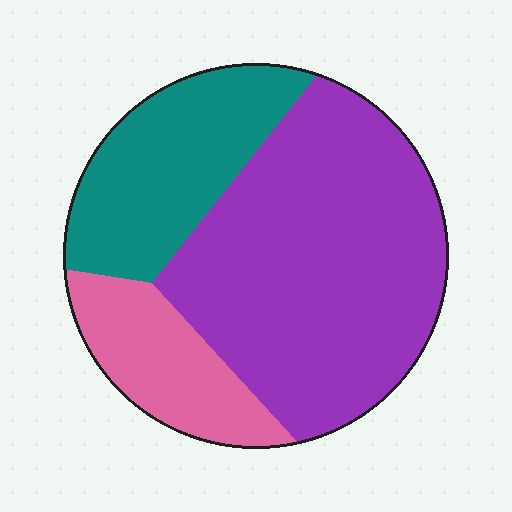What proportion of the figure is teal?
Teal covers around 25% of the figure.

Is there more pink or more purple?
Purple.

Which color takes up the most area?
Purple, at roughly 55%.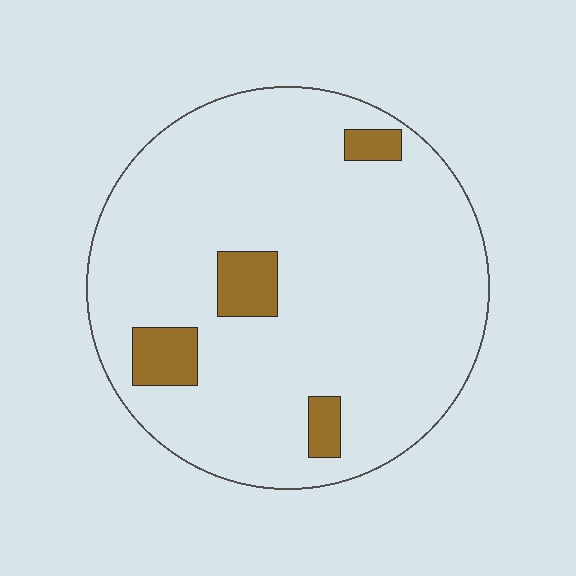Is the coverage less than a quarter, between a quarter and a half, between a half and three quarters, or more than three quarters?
Less than a quarter.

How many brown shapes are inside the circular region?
4.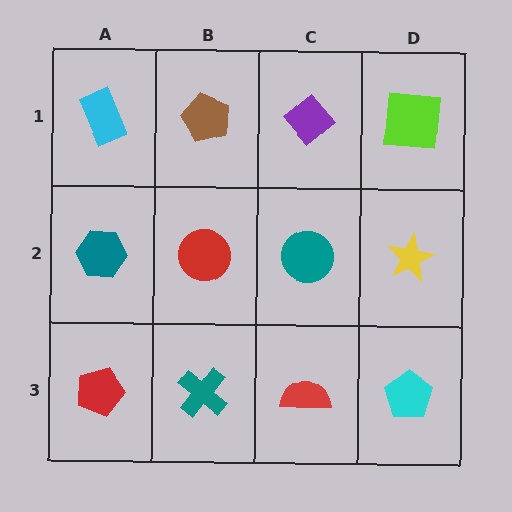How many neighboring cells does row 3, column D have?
2.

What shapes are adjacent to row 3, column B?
A red circle (row 2, column B), a red pentagon (row 3, column A), a red semicircle (row 3, column C).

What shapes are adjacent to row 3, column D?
A yellow star (row 2, column D), a red semicircle (row 3, column C).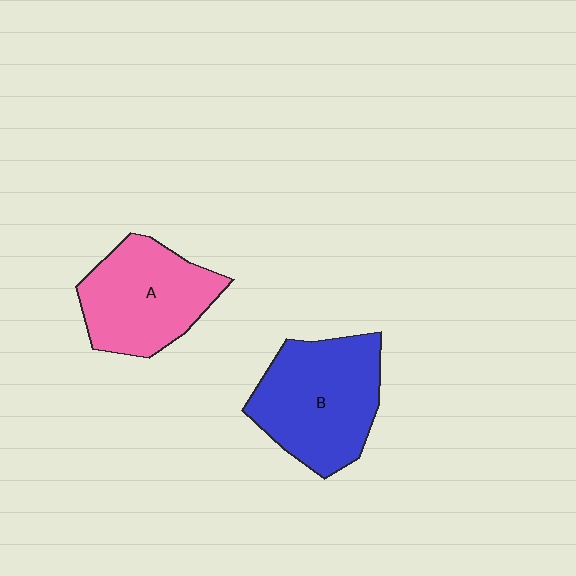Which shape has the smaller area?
Shape A (pink).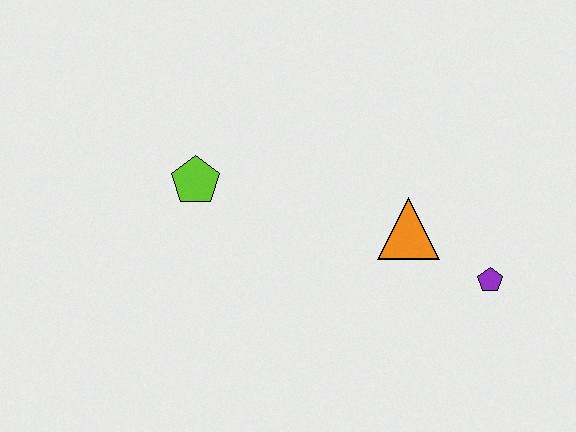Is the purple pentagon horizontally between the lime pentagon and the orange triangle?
No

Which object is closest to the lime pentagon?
The orange triangle is closest to the lime pentagon.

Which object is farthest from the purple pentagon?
The lime pentagon is farthest from the purple pentagon.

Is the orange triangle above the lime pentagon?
No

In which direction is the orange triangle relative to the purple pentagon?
The orange triangle is to the left of the purple pentagon.